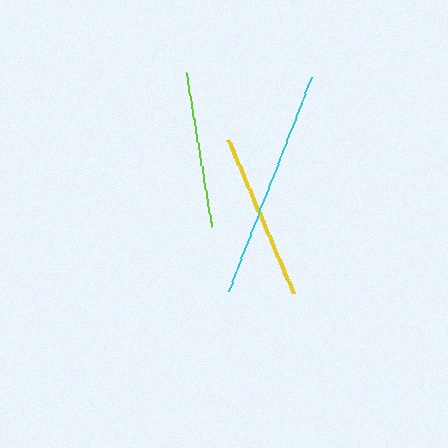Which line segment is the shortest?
The lime line is the shortest at approximately 157 pixels.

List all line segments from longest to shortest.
From longest to shortest: cyan, yellow, lime.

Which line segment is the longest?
The cyan line is the longest at approximately 229 pixels.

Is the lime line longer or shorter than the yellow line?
The yellow line is longer than the lime line.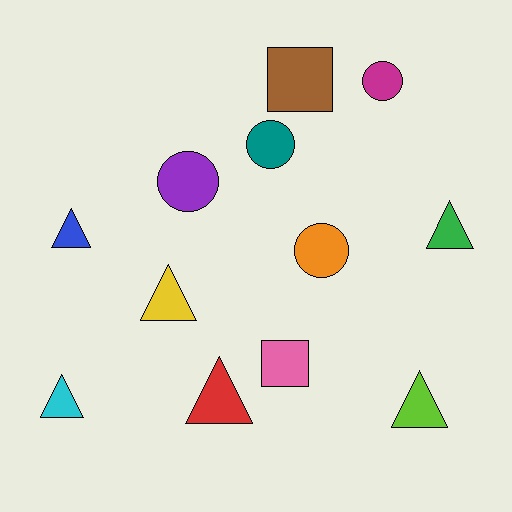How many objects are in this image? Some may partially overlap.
There are 12 objects.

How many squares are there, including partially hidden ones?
There are 2 squares.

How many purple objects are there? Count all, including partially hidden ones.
There is 1 purple object.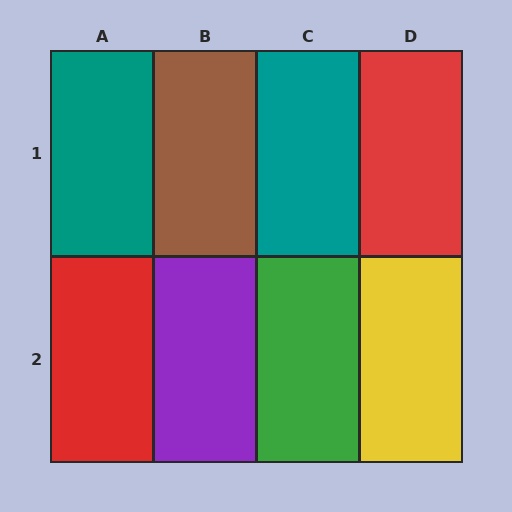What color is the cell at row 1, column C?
Teal.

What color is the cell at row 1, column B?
Brown.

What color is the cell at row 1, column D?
Red.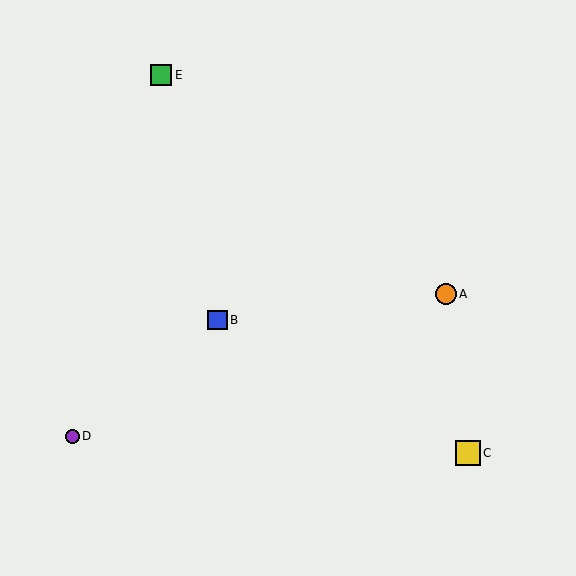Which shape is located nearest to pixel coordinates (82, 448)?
The purple circle (labeled D) at (72, 436) is nearest to that location.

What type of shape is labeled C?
Shape C is a yellow square.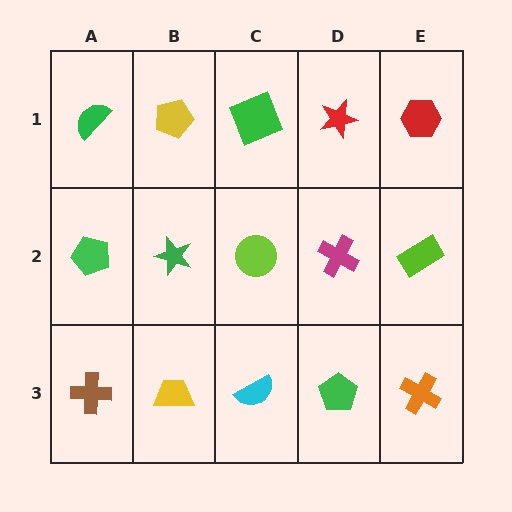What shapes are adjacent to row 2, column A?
A green semicircle (row 1, column A), a brown cross (row 3, column A), a green star (row 2, column B).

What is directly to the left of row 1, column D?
A green square.